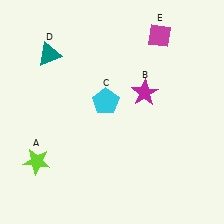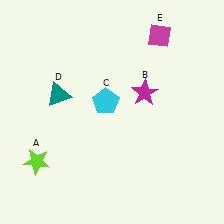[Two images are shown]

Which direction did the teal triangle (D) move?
The teal triangle (D) moved down.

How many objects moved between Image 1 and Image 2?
1 object moved between the two images.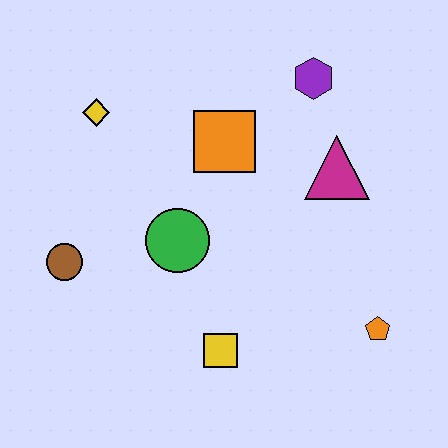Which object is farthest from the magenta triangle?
The brown circle is farthest from the magenta triangle.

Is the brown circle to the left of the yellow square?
Yes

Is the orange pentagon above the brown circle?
No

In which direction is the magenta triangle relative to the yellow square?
The magenta triangle is above the yellow square.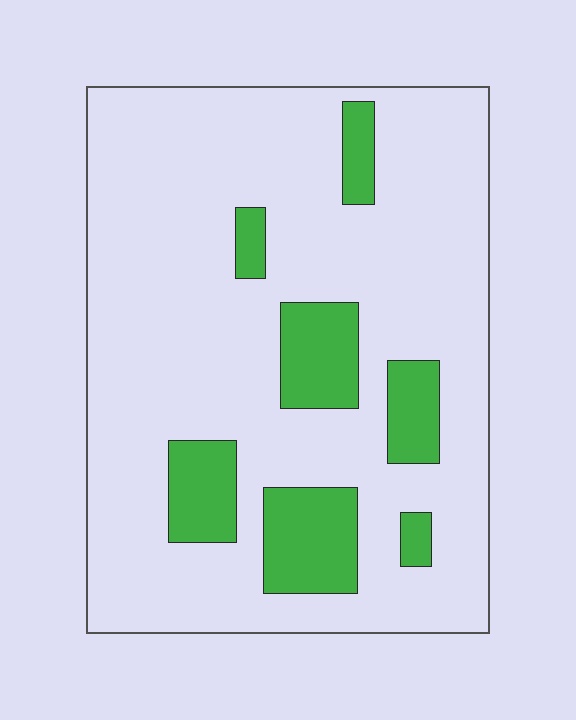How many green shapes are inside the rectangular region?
7.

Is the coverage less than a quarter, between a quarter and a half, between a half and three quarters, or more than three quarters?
Less than a quarter.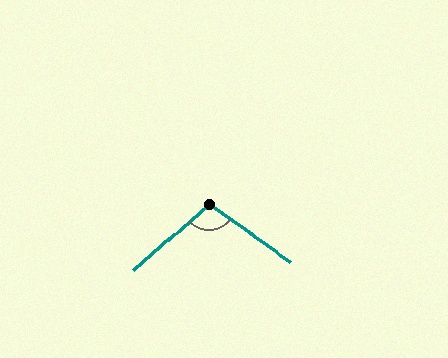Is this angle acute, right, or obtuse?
It is obtuse.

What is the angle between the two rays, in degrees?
Approximately 103 degrees.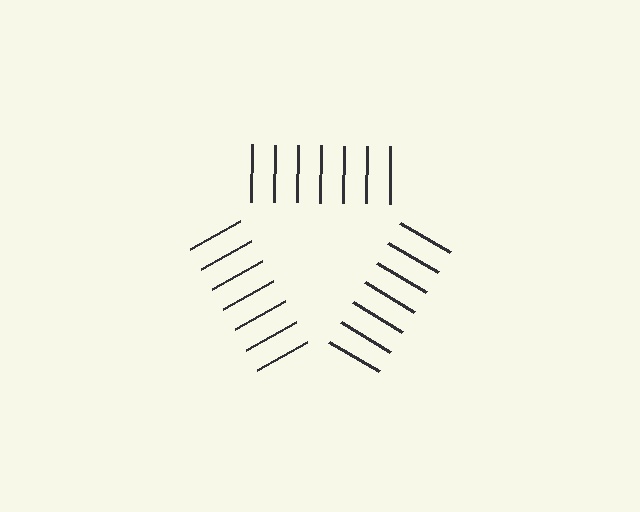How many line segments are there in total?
21 — 7 along each of the 3 edges.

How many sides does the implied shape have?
3 sides — the line-ends trace a triangle.